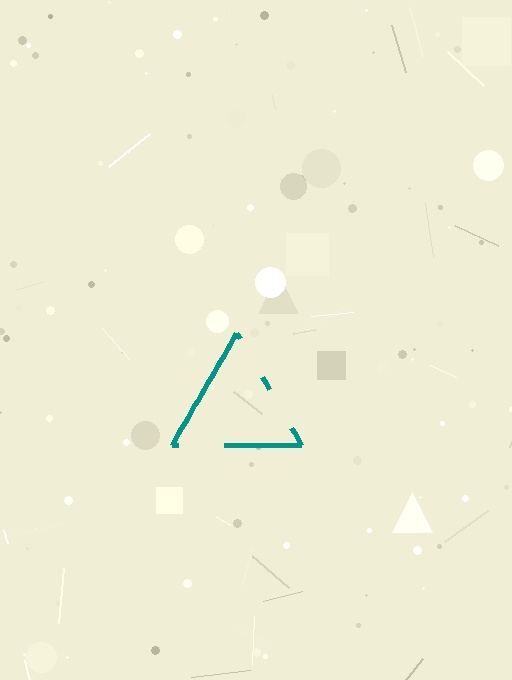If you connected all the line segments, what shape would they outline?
They would outline a triangle.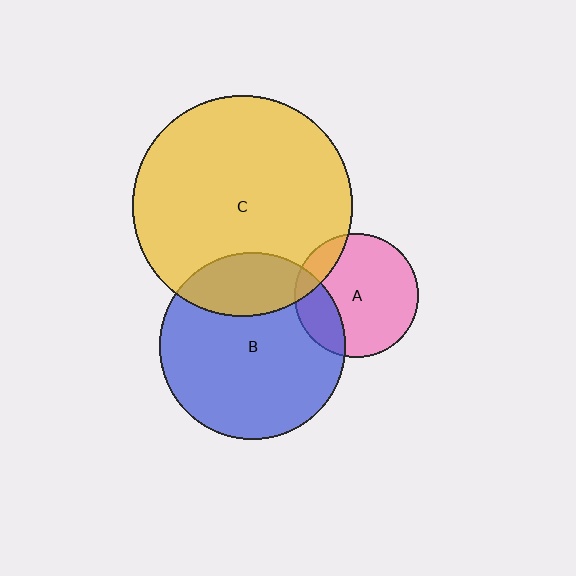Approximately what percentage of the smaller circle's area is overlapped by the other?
Approximately 15%.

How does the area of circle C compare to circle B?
Approximately 1.4 times.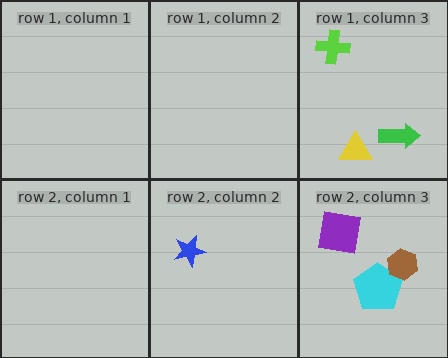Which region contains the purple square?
The row 2, column 3 region.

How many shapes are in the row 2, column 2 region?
1.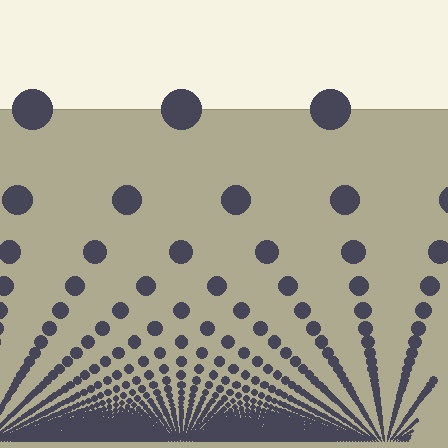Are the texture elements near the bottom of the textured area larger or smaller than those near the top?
Smaller. The gradient is inverted — elements near the bottom are smaller and denser.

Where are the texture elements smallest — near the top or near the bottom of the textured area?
Near the bottom.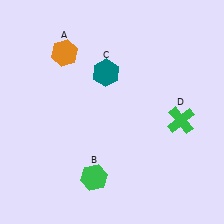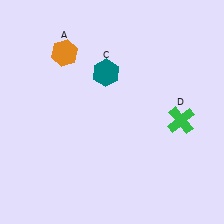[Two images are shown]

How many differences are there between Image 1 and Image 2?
There is 1 difference between the two images.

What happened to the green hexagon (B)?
The green hexagon (B) was removed in Image 2. It was in the bottom-left area of Image 1.